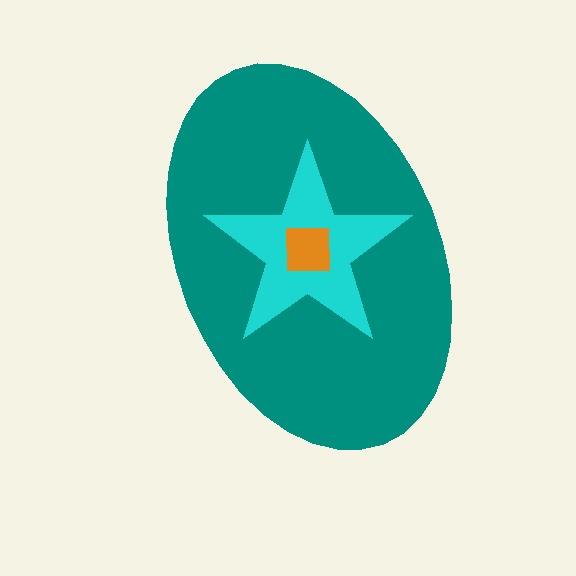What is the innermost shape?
The orange square.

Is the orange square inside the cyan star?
Yes.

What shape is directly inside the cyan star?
The orange square.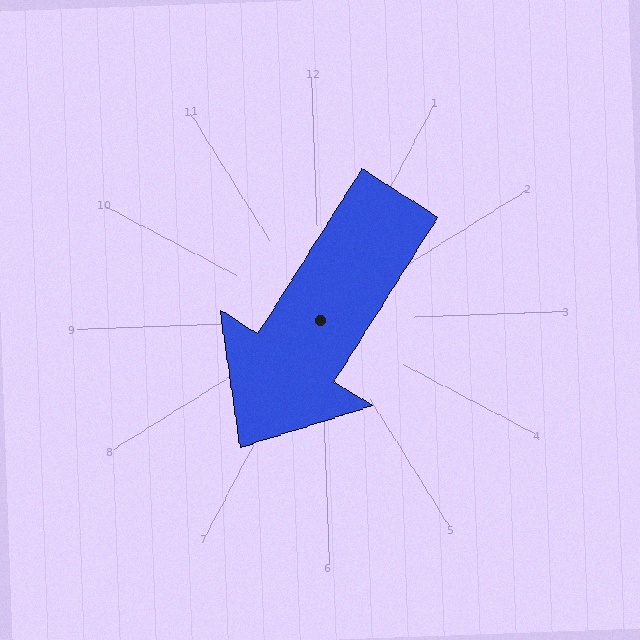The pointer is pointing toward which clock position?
Roughly 7 o'clock.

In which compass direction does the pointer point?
Southwest.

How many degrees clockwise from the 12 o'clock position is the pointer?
Approximately 214 degrees.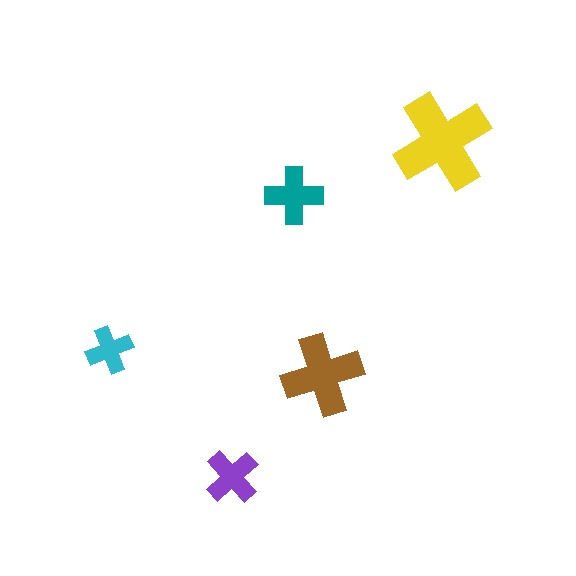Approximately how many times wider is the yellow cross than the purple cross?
About 2 times wider.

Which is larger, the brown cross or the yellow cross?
The yellow one.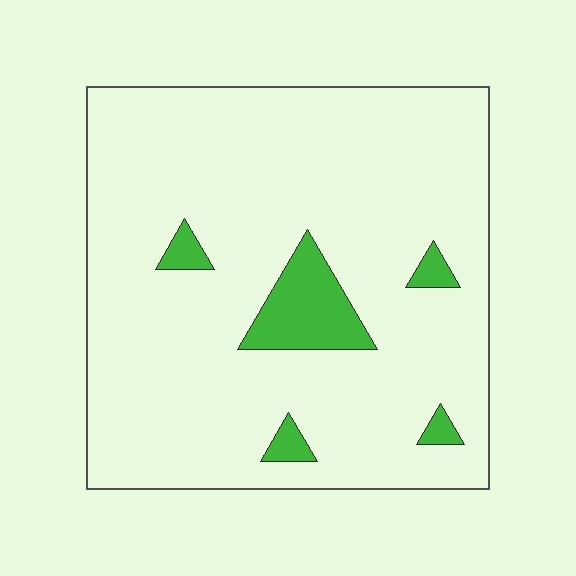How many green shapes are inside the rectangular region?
5.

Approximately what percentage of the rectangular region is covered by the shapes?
Approximately 10%.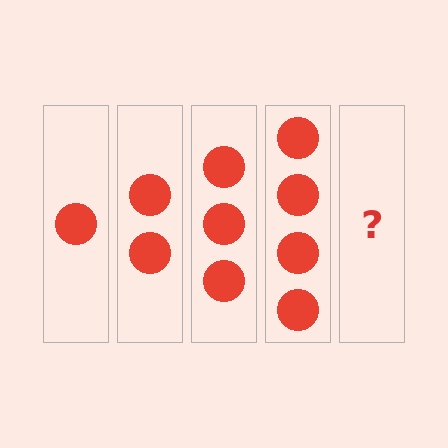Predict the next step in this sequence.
The next step is 5 circles.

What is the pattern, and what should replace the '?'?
The pattern is that each step adds one more circle. The '?' should be 5 circles.